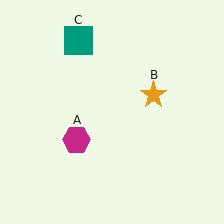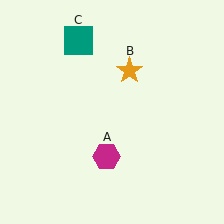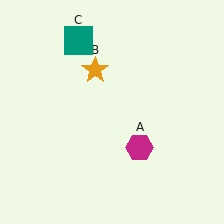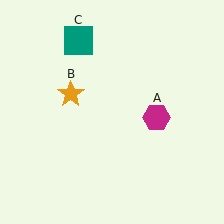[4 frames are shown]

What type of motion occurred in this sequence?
The magenta hexagon (object A), orange star (object B) rotated counterclockwise around the center of the scene.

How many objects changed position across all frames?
2 objects changed position: magenta hexagon (object A), orange star (object B).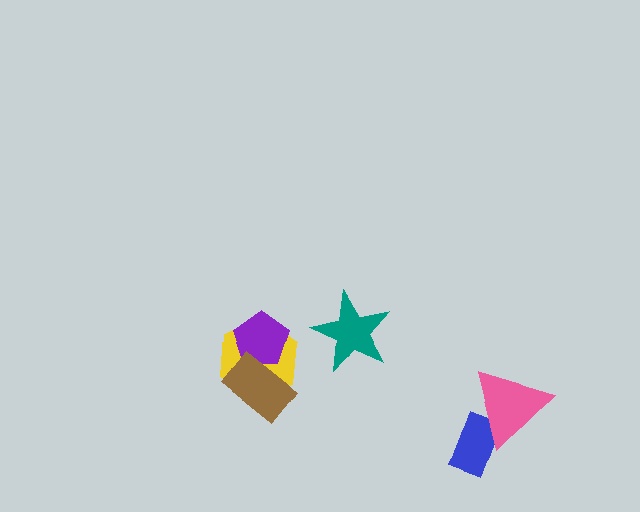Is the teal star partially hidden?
No, no other shape covers it.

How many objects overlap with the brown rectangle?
2 objects overlap with the brown rectangle.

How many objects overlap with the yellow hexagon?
2 objects overlap with the yellow hexagon.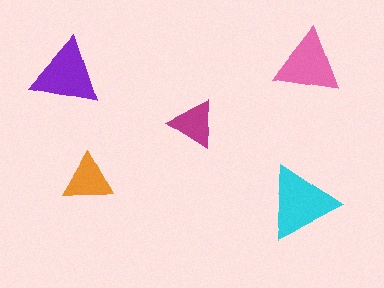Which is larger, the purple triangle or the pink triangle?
The purple one.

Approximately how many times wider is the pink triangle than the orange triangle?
About 1.5 times wider.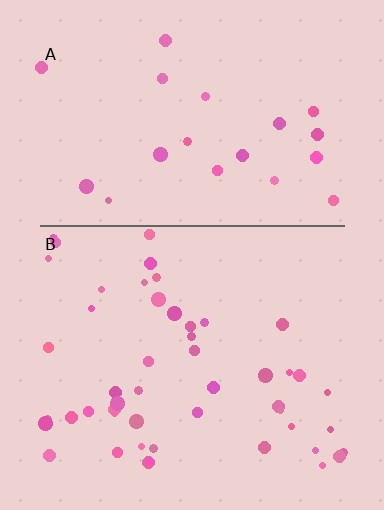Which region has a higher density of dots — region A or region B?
B (the bottom).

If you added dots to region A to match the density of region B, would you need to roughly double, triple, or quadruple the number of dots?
Approximately double.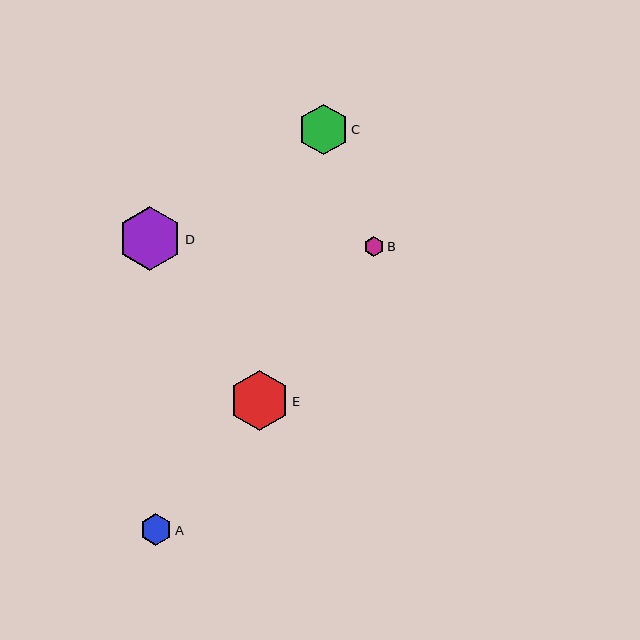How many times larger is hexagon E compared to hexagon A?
Hexagon E is approximately 1.9 times the size of hexagon A.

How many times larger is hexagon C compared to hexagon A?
Hexagon C is approximately 1.6 times the size of hexagon A.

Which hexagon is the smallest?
Hexagon B is the smallest with a size of approximately 20 pixels.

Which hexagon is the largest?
Hexagon D is the largest with a size of approximately 64 pixels.